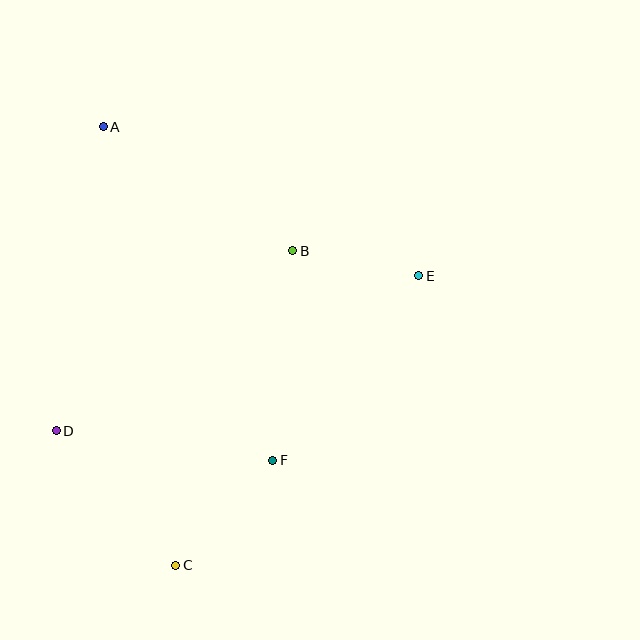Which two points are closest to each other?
Points B and E are closest to each other.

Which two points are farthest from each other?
Points A and C are farthest from each other.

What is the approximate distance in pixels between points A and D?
The distance between A and D is approximately 308 pixels.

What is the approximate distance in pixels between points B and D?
The distance between B and D is approximately 297 pixels.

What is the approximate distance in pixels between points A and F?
The distance between A and F is approximately 374 pixels.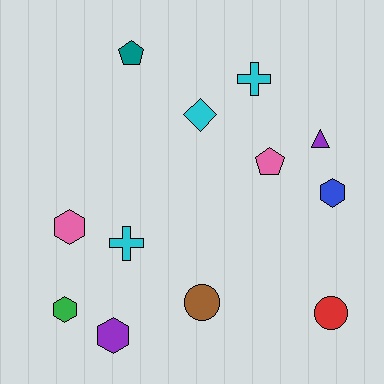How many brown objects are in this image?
There is 1 brown object.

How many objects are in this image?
There are 12 objects.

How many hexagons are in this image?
There are 4 hexagons.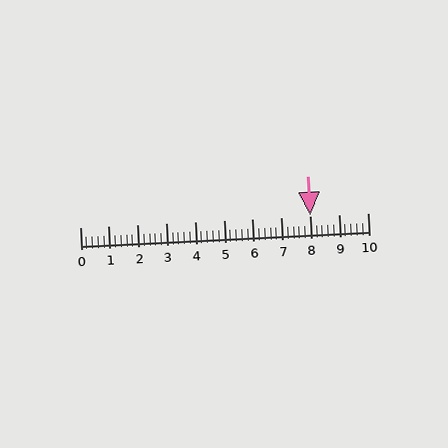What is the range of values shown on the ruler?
The ruler shows values from 0 to 10.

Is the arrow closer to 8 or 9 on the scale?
The arrow is closer to 8.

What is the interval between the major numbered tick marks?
The major tick marks are spaced 1 units apart.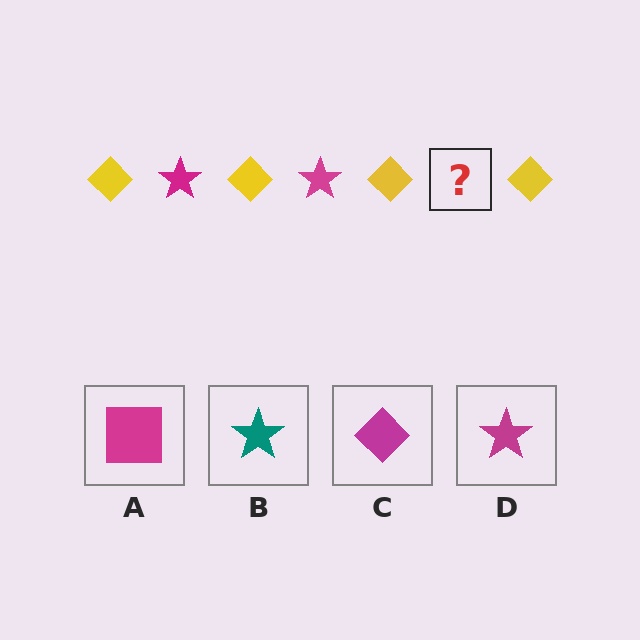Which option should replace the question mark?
Option D.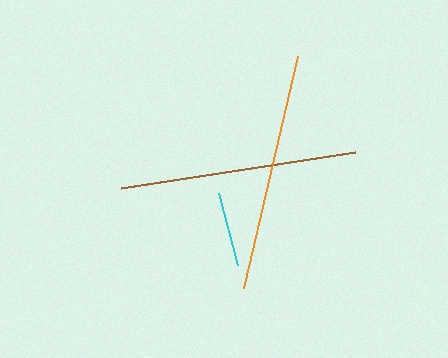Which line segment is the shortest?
The cyan line is the shortest at approximately 74 pixels.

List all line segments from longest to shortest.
From longest to shortest: orange, brown, cyan.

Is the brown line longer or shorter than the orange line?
The orange line is longer than the brown line.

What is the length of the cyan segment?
The cyan segment is approximately 74 pixels long.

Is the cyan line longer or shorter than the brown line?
The brown line is longer than the cyan line.